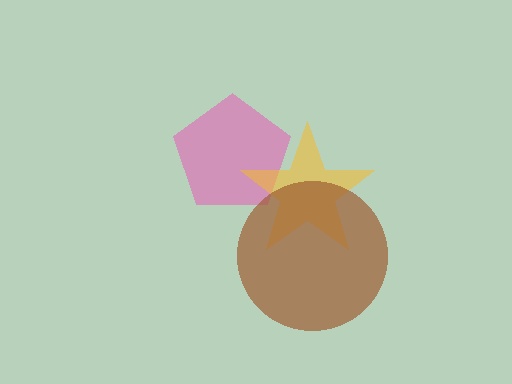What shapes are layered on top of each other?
The layered shapes are: a pink pentagon, a yellow star, a brown circle.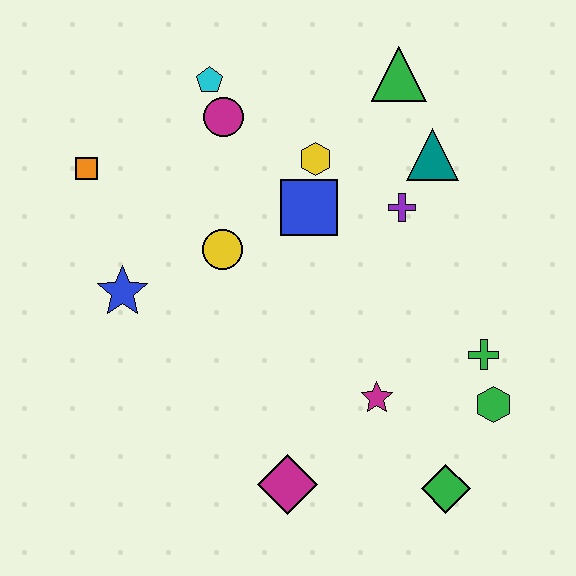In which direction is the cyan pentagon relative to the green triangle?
The cyan pentagon is to the left of the green triangle.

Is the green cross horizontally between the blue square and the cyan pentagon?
No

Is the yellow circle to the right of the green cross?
No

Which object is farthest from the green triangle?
The magenta diamond is farthest from the green triangle.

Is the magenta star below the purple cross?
Yes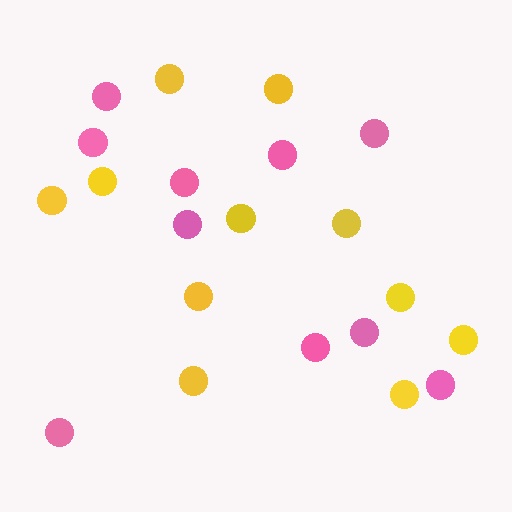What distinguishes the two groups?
There are 2 groups: one group of yellow circles (11) and one group of pink circles (10).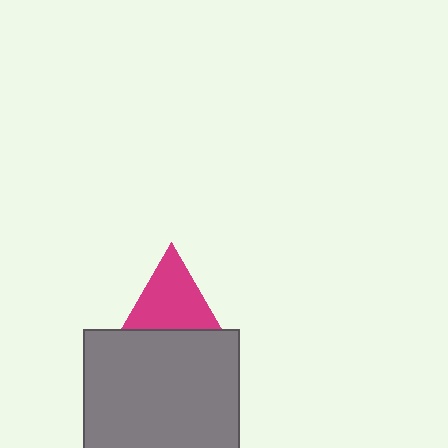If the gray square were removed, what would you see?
You would see the complete magenta triangle.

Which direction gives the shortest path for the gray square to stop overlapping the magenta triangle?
Moving down gives the shortest separation.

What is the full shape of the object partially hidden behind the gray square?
The partially hidden object is a magenta triangle.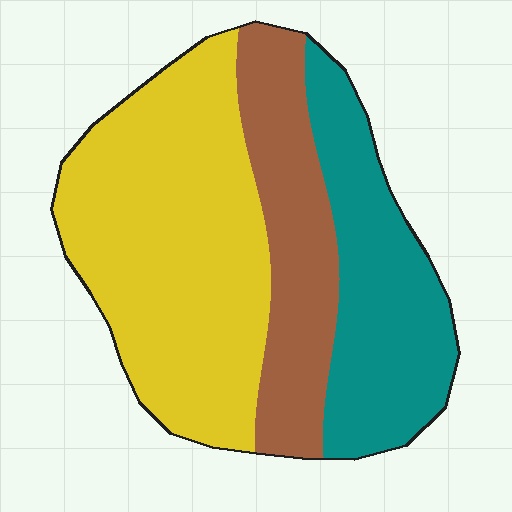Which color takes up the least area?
Brown, at roughly 25%.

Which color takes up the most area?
Yellow, at roughly 50%.